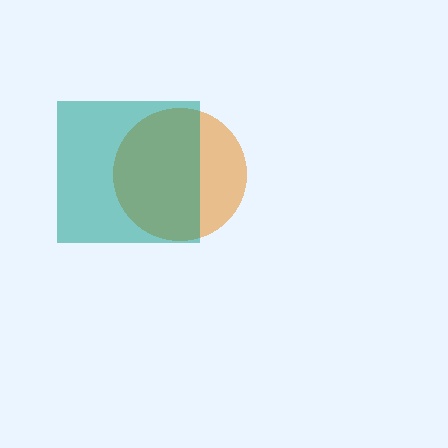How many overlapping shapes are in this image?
There are 2 overlapping shapes in the image.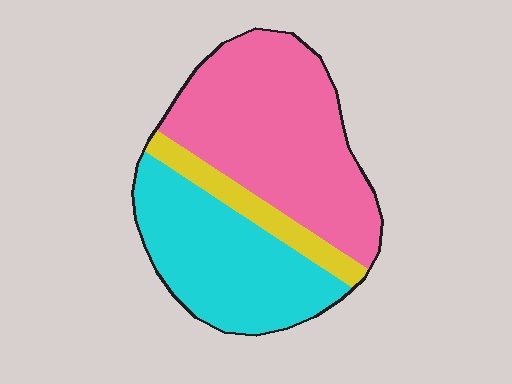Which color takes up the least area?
Yellow, at roughly 10%.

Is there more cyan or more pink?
Pink.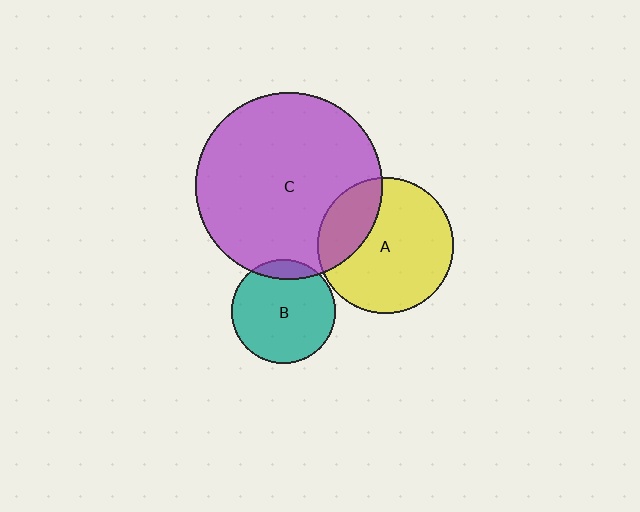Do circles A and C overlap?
Yes.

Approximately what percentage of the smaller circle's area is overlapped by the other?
Approximately 25%.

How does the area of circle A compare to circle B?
Approximately 1.7 times.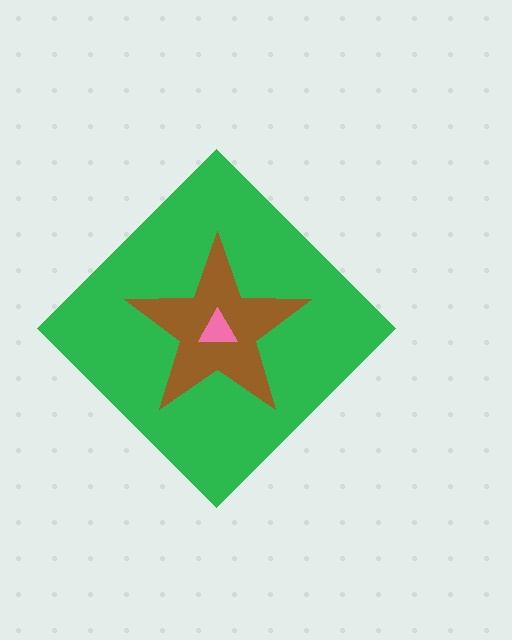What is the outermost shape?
The green diamond.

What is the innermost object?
The pink triangle.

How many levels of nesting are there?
3.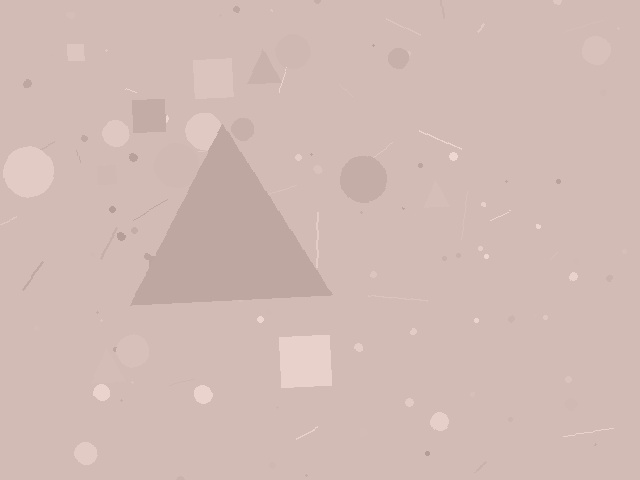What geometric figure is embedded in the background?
A triangle is embedded in the background.